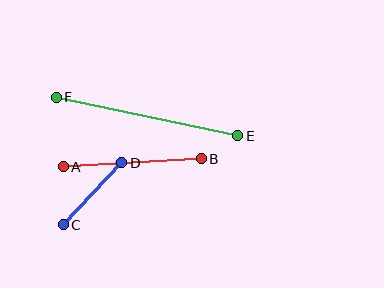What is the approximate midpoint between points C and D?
The midpoint is at approximately (92, 194) pixels.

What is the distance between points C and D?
The distance is approximately 85 pixels.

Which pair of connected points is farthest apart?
Points E and F are farthest apart.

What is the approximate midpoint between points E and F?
The midpoint is at approximately (147, 117) pixels.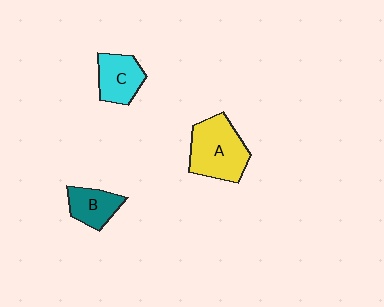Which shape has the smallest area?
Shape B (teal).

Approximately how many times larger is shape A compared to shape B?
Approximately 1.8 times.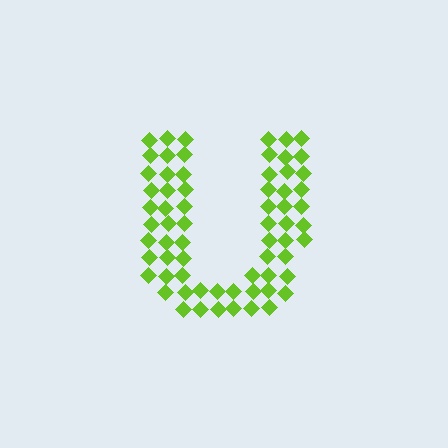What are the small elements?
The small elements are diamonds.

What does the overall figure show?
The overall figure shows the letter U.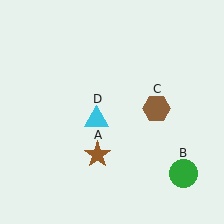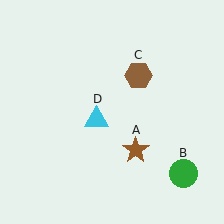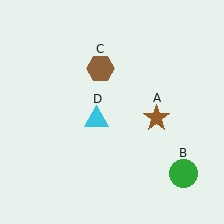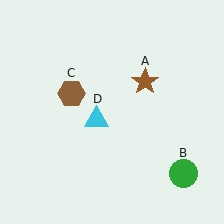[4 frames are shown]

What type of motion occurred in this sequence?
The brown star (object A), brown hexagon (object C) rotated counterclockwise around the center of the scene.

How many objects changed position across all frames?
2 objects changed position: brown star (object A), brown hexagon (object C).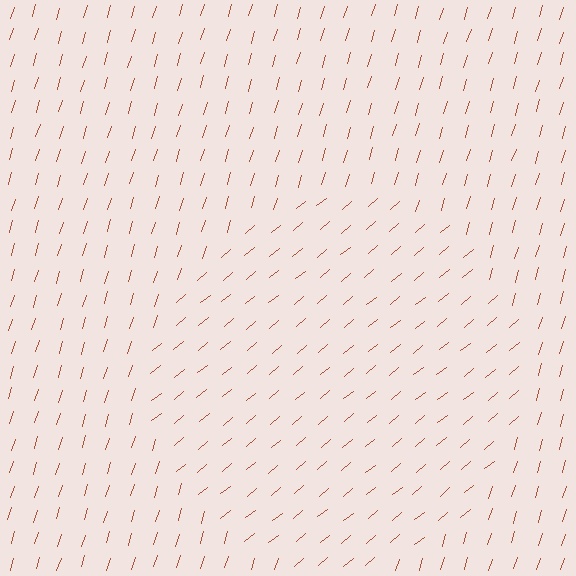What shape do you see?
I see a circle.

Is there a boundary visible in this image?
Yes, there is a texture boundary formed by a change in line orientation.